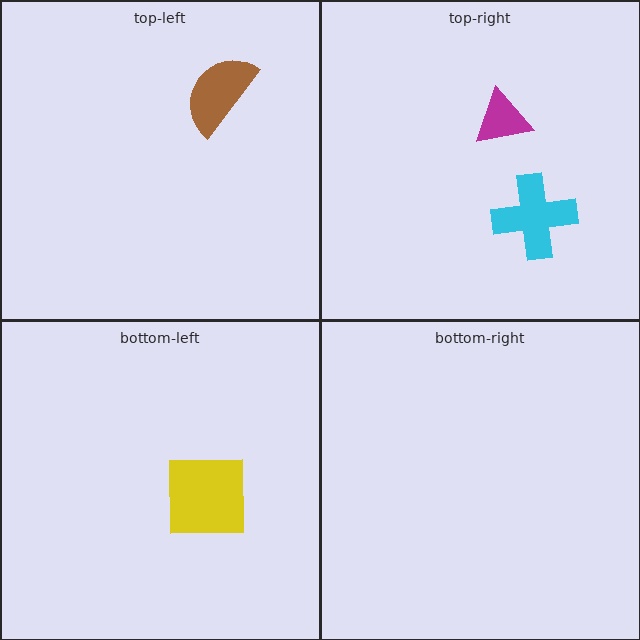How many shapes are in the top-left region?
1.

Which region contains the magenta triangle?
The top-right region.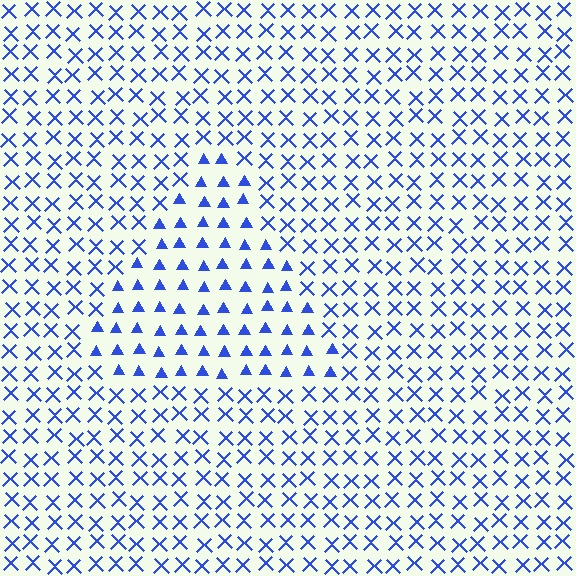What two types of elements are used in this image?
The image uses triangles inside the triangle region and X marks outside it.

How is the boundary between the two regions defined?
The boundary is defined by a change in element shape: triangles inside vs. X marks outside. All elements share the same color and spacing.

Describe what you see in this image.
The image is filled with small blue elements arranged in a uniform grid. A triangle-shaped region contains triangles, while the surrounding area contains X marks. The boundary is defined purely by the change in element shape.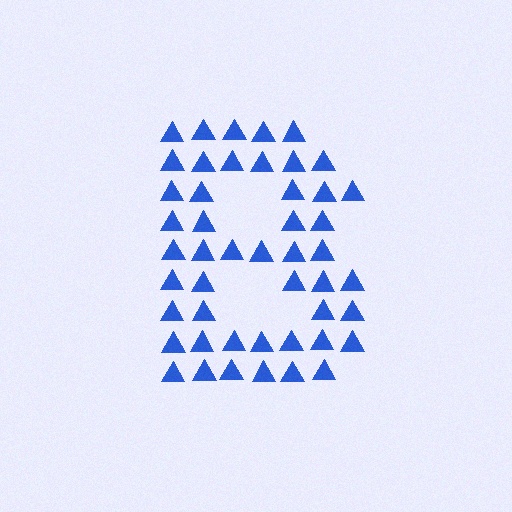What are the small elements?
The small elements are triangles.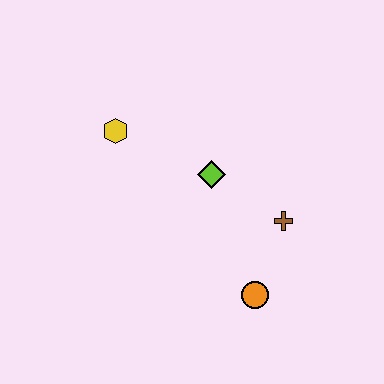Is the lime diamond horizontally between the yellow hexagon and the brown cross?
Yes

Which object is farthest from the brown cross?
The yellow hexagon is farthest from the brown cross.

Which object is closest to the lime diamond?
The brown cross is closest to the lime diamond.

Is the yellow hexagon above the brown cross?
Yes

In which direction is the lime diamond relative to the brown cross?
The lime diamond is to the left of the brown cross.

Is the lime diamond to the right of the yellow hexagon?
Yes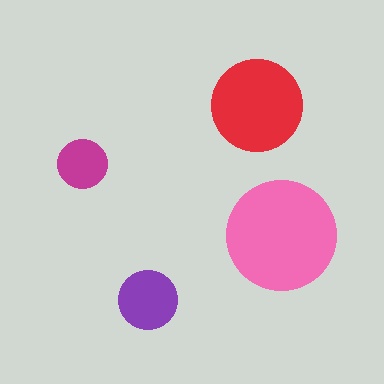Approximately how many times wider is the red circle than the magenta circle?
About 2 times wider.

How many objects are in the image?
There are 4 objects in the image.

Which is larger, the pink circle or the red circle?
The pink one.